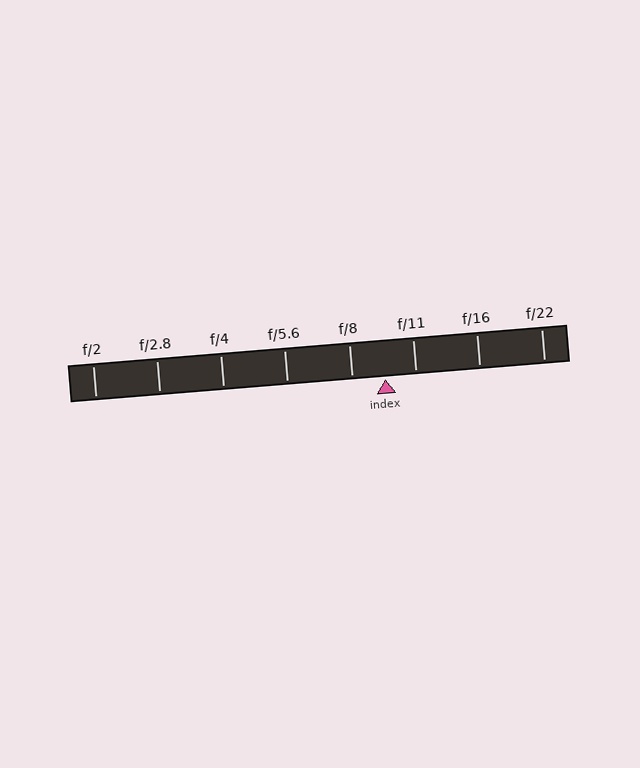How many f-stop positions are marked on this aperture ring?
There are 8 f-stop positions marked.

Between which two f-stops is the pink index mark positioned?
The index mark is between f/8 and f/11.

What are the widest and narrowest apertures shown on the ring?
The widest aperture shown is f/2 and the narrowest is f/22.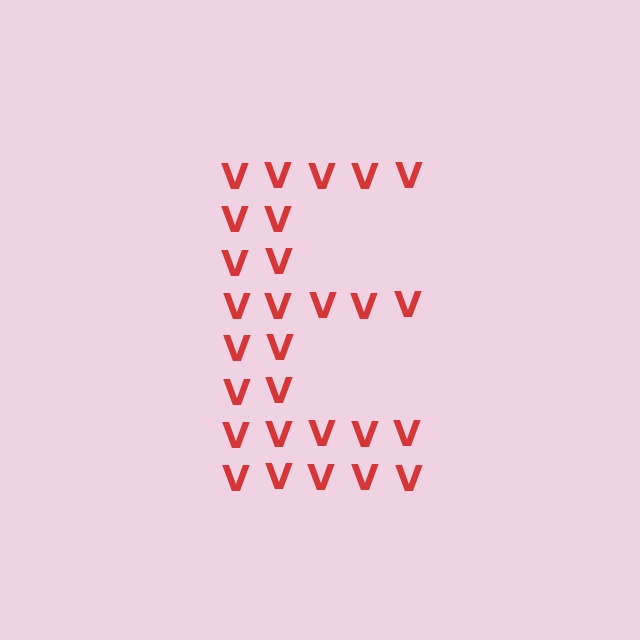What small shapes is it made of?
It is made of small letter V's.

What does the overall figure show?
The overall figure shows the letter E.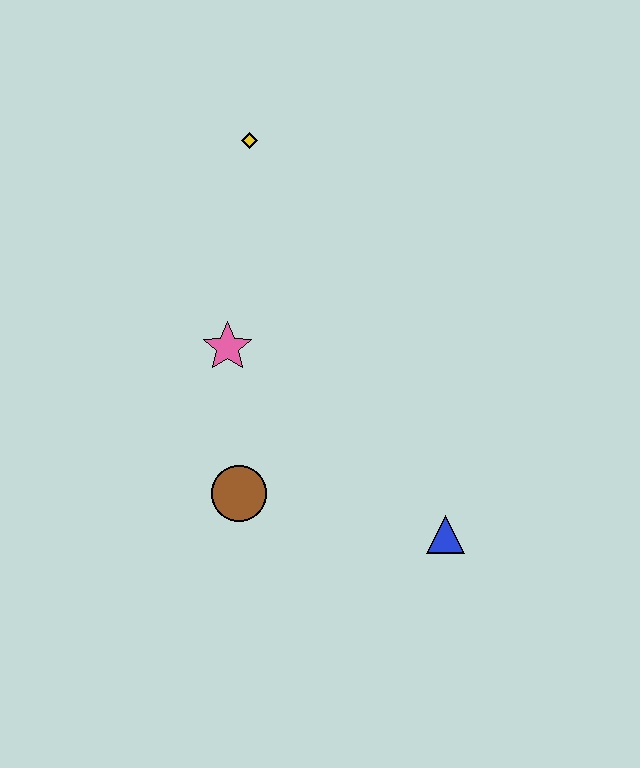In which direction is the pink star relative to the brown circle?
The pink star is above the brown circle.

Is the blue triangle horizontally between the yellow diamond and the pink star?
No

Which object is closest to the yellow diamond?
The pink star is closest to the yellow diamond.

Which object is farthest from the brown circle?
The yellow diamond is farthest from the brown circle.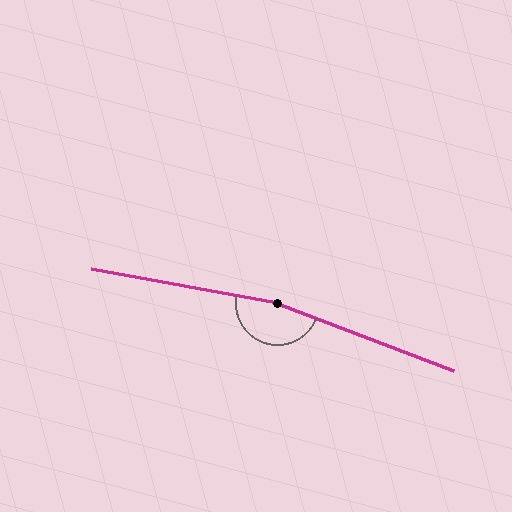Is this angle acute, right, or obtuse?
It is obtuse.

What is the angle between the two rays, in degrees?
Approximately 169 degrees.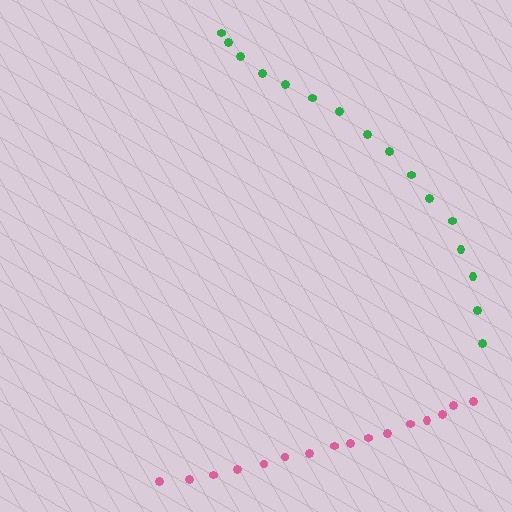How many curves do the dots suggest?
There are 2 distinct paths.